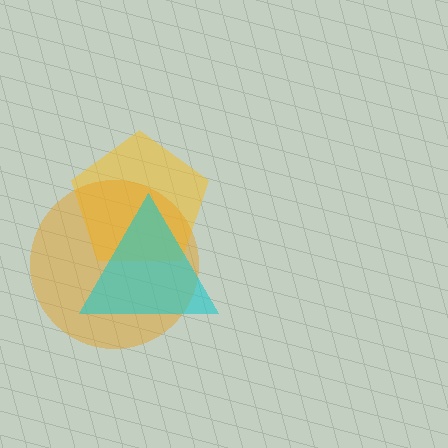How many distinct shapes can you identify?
There are 3 distinct shapes: a yellow pentagon, an orange circle, a cyan triangle.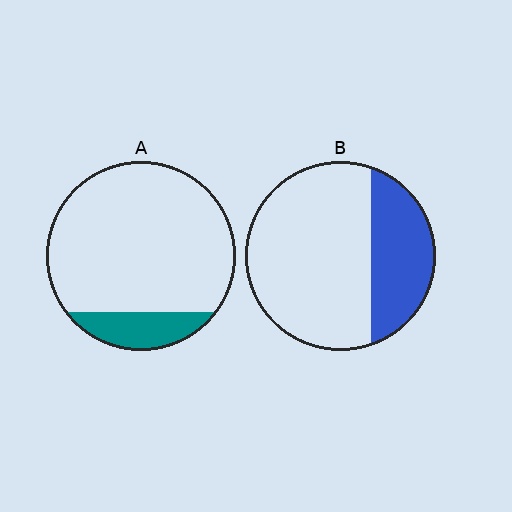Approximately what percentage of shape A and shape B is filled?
A is approximately 15% and B is approximately 30%.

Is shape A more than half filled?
No.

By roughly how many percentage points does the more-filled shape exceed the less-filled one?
By roughly 15 percentage points (B over A).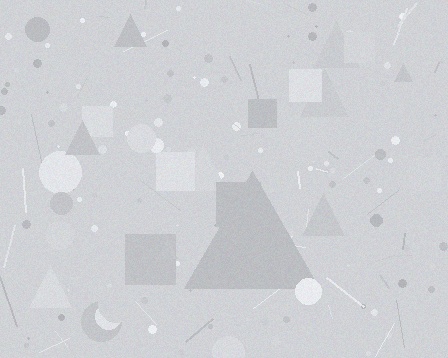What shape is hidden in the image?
A triangle is hidden in the image.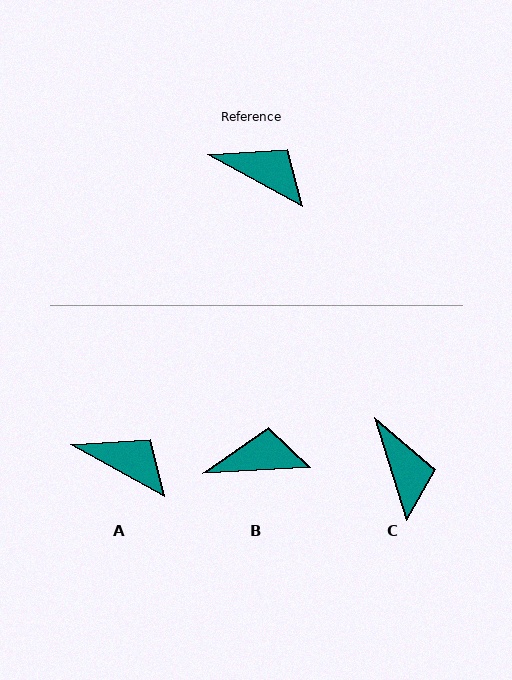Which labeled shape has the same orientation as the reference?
A.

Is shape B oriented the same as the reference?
No, it is off by about 32 degrees.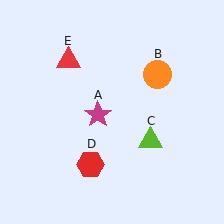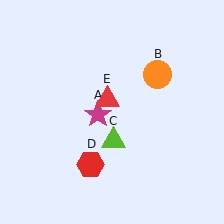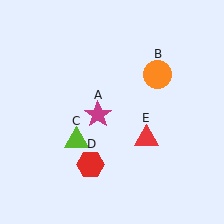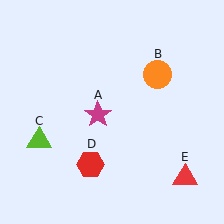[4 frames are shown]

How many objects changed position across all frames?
2 objects changed position: lime triangle (object C), red triangle (object E).